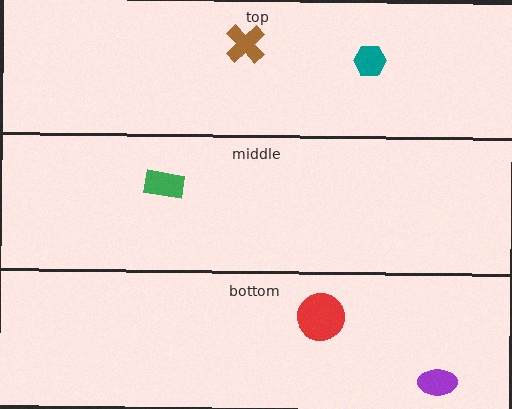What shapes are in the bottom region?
The red circle, the purple ellipse.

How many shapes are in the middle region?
1.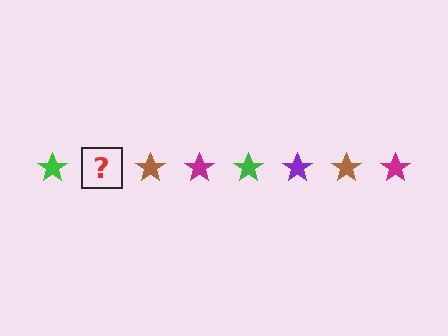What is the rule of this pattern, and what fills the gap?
The rule is that the pattern cycles through green, purple, brown, magenta stars. The gap should be filled with a purple star.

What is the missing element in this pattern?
The missing element is a purple star.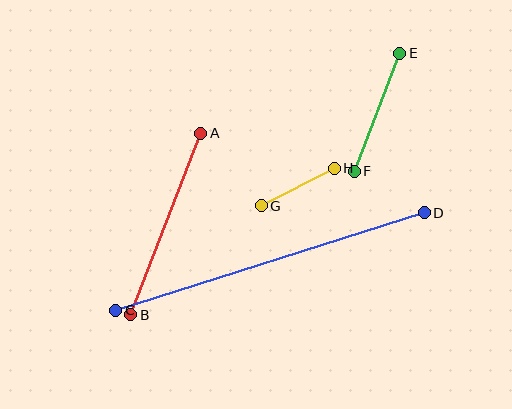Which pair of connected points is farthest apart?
Points C and D are farthest apart.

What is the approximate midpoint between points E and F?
The midpoint is at approximately (377, 112) pixels.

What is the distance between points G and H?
The distance is approximately 82 pixels.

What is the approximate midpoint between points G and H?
The midpoint is at approximately (298, 187) pixels.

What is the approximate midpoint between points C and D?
The midpoint is at approximately (270, 262) pixels.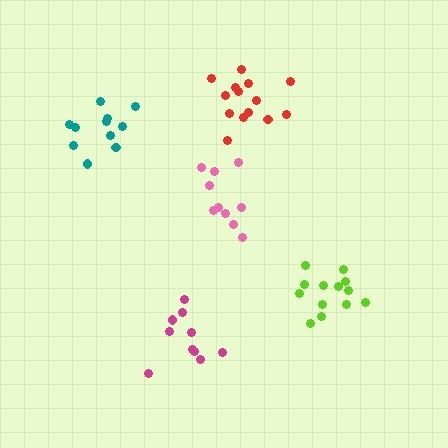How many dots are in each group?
Group 1: 10 dots, Group 2: 11 dots, Group 3: 13 dots, Group 4: 14 dots, Group 5: 11 dots (59 total).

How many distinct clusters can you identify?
There are 5 distinct clusters.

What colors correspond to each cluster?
The clusters are colored: magenta, pink, lime, red, teal.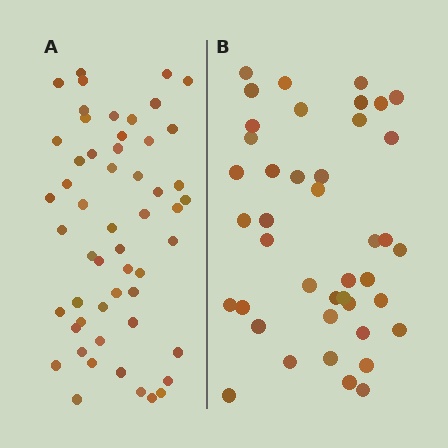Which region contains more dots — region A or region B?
Region A (the left region) has more dots.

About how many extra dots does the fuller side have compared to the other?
Region A has roughly 12 or so more dots than region B.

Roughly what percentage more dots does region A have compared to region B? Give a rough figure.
About 30% more.